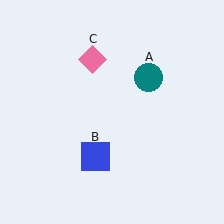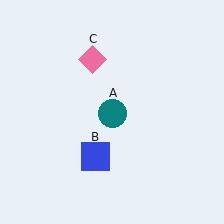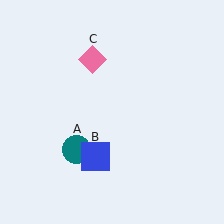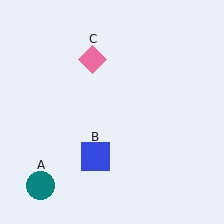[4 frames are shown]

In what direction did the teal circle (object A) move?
The teal circle (object A) moved down and to the left.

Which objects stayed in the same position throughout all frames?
Blue square (object B) and pink diamond (object C) remained stationary.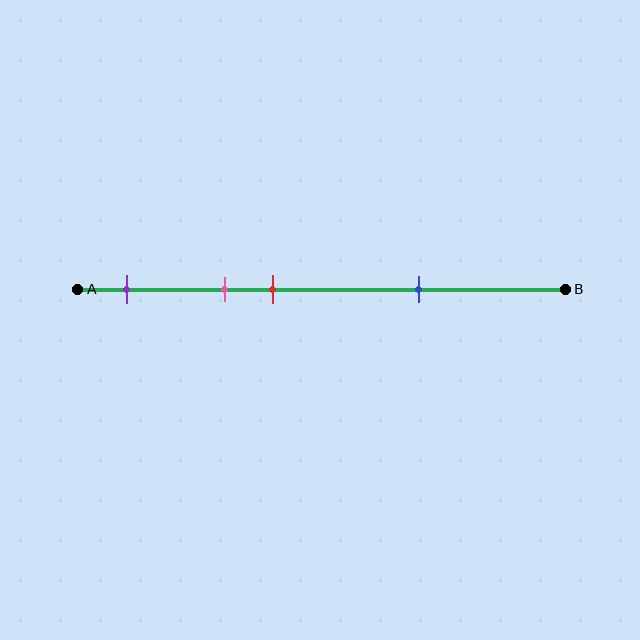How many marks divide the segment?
There are 4 marks dividing the segment.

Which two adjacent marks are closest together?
The pink and red marks are the closest adjacent pair.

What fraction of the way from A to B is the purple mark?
The purple mark is approximately 10% (0.1) of the way from A to B.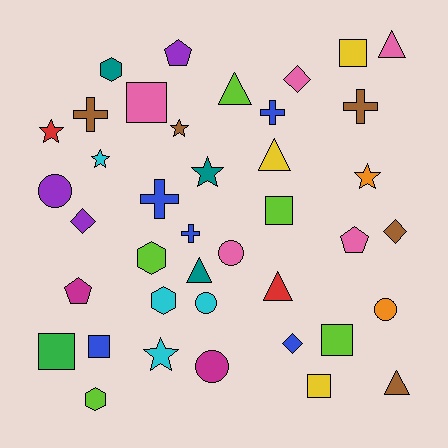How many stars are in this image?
There are 6 stars.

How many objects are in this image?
There are 40 objects.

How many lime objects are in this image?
There are 5 lime objects.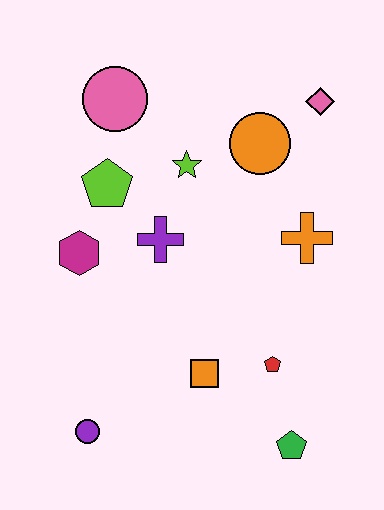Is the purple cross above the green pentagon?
Yes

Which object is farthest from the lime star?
The green pentagon is farthest from the lime star.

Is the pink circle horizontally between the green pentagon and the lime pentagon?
Yes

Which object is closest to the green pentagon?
The red pentagon is closest to the green pentagon.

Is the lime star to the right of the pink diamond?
No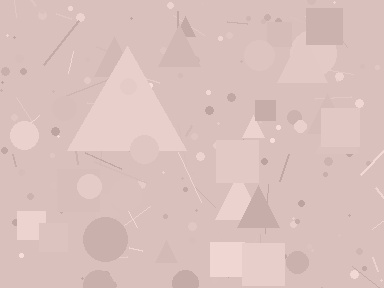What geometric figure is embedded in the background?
A triangle is embedded in the background.